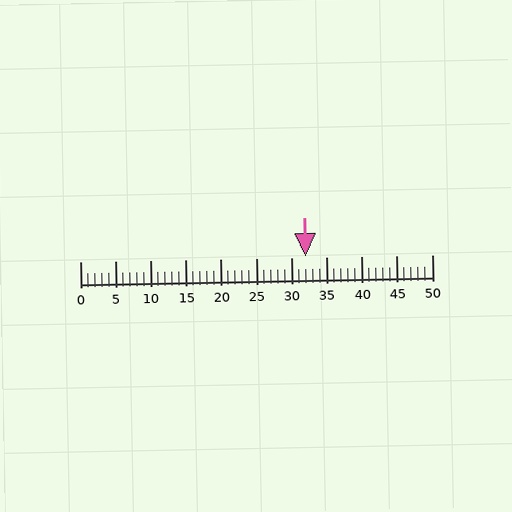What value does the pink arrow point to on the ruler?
The pink arrow points to approximately 32.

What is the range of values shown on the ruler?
The ruler shows values from 0 to 50.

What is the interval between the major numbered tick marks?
The major tick marks are spaced 5 units apart.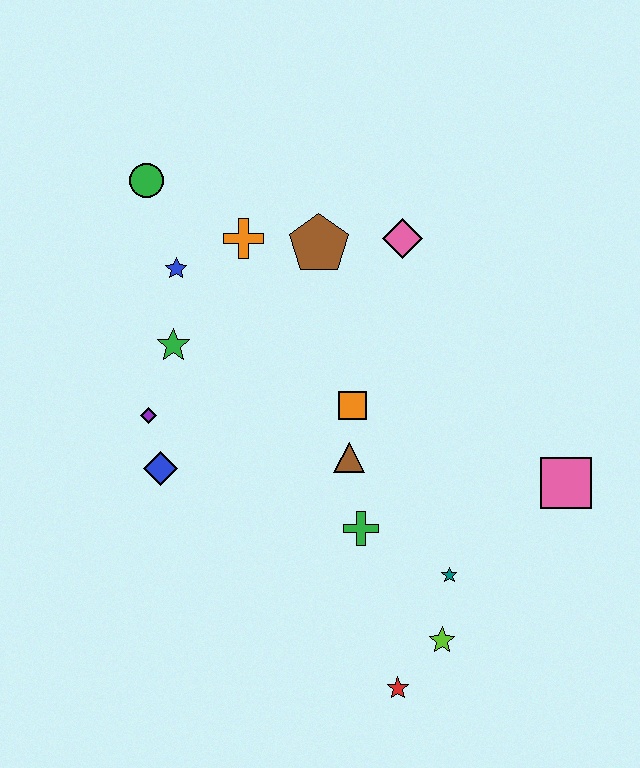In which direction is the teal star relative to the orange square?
The teal star is below the orange square.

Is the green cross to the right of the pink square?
No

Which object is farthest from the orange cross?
The red star is farthest from the orange cross.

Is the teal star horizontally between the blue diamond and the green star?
No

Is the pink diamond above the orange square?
Yes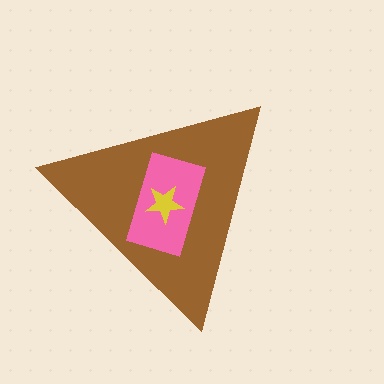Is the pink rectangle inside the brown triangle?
Yes.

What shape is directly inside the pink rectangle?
The yellow star.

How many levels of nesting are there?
3.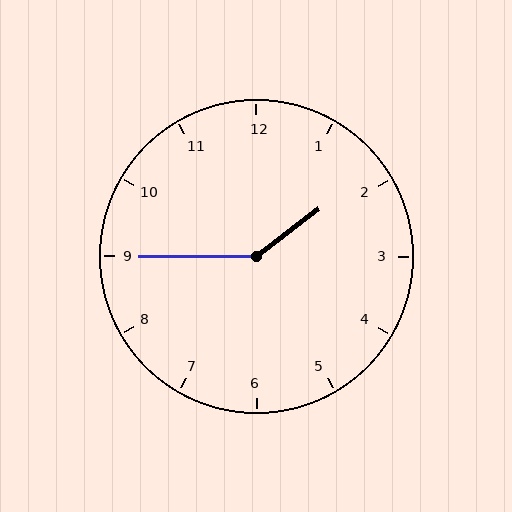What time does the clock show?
1:45.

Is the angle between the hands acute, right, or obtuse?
It is obtuse.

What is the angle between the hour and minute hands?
Approximately 142 degrees.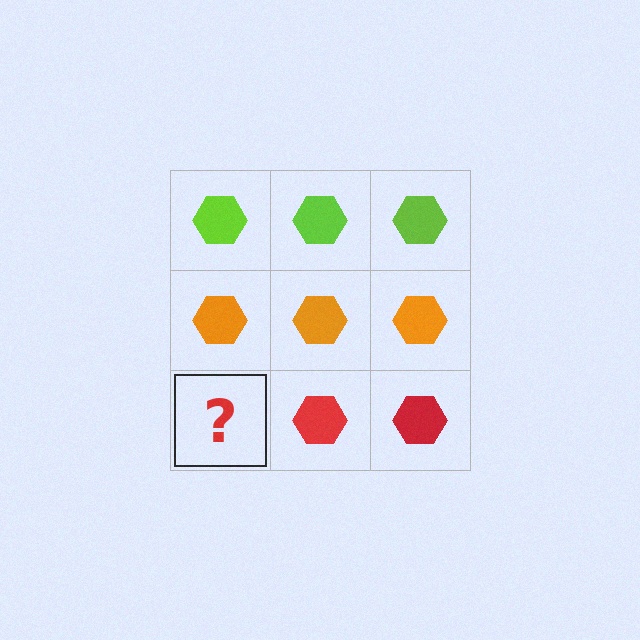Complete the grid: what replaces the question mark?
The question mark should be replaced with a red hexagon.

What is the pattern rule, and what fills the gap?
The rule is that each row has a consistent color. The gap should be filled with a red hexagon.